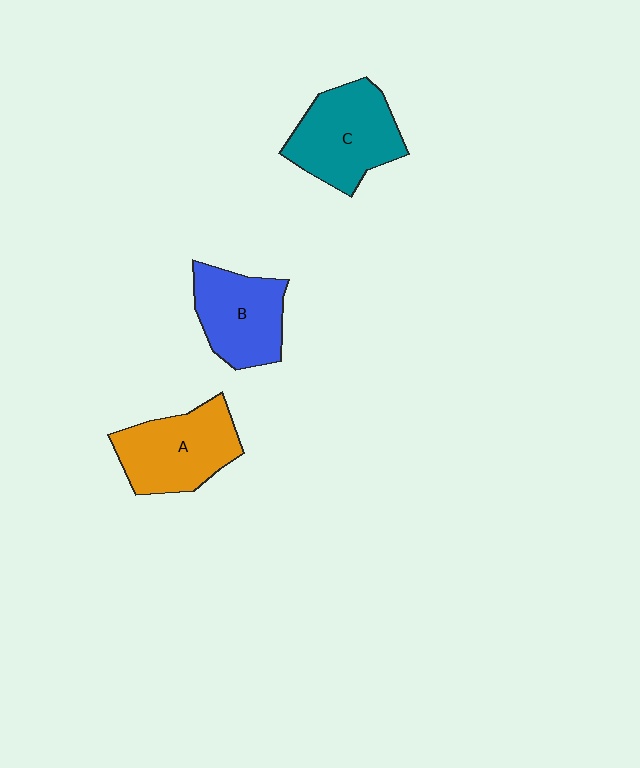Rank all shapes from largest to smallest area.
From largest to smallest: C (teal), A (orange), B (blue).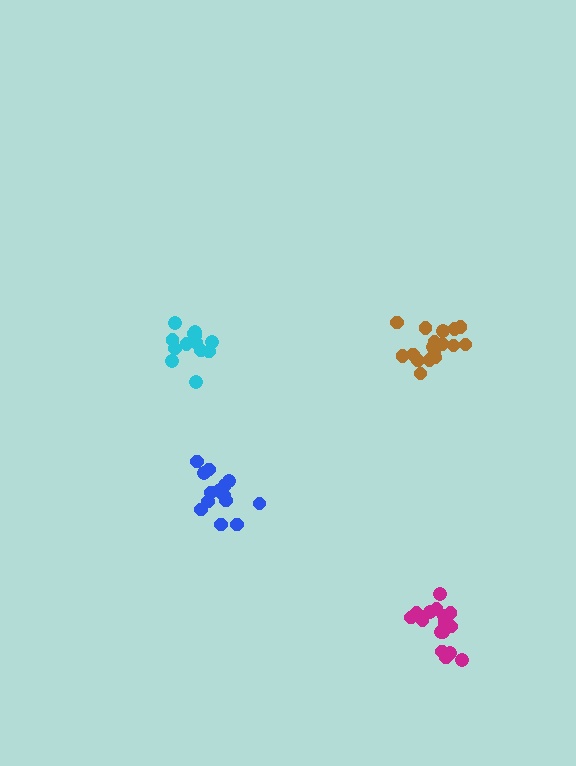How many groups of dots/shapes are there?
There are 4 groups.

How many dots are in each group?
Group 1: 14 dots, Group 2: 17 dots, Group 3: 18 dots, Group 4: 15 dots (64 total).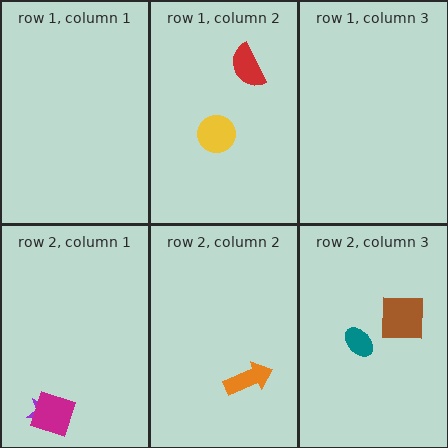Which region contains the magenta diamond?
The row 2, column 1 region.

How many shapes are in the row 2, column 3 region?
2.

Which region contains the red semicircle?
The row 1, column 2 region.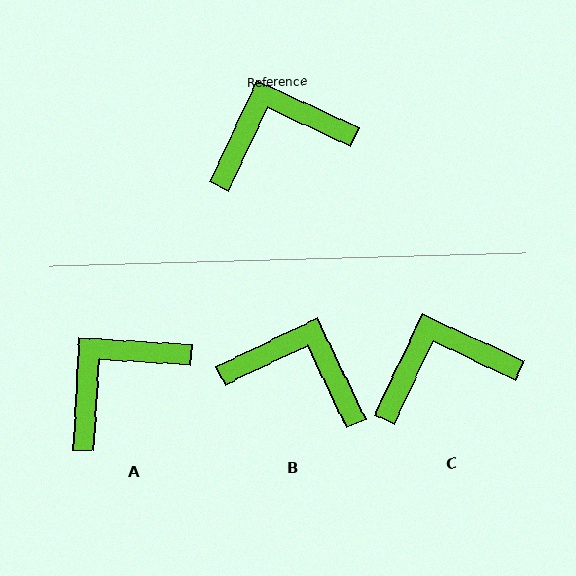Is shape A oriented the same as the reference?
No, it is off by about 22 degrees.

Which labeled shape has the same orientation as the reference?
C.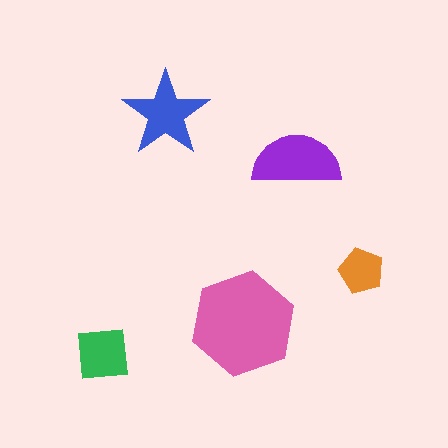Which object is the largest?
The pink hexagon.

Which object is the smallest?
The orange pentagon.